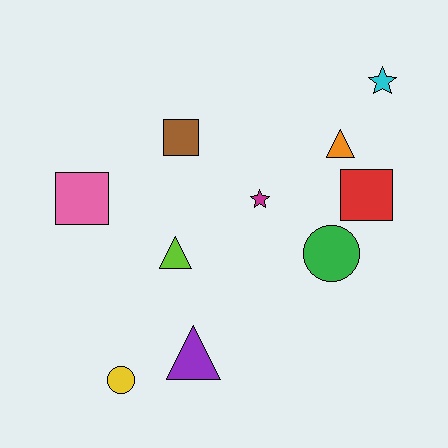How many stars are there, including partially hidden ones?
There are 2 stars.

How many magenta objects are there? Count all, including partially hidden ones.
There is 1 magenta object.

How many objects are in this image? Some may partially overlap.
There are 10 objects.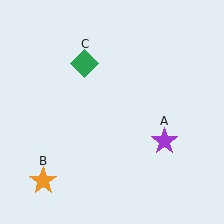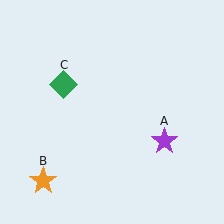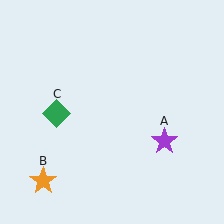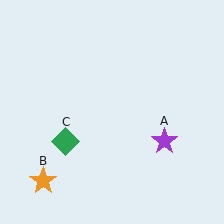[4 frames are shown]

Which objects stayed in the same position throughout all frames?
Purple star (object A) and orange star (object B) remained stationary.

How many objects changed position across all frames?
1 object changed position: green diamond (object C).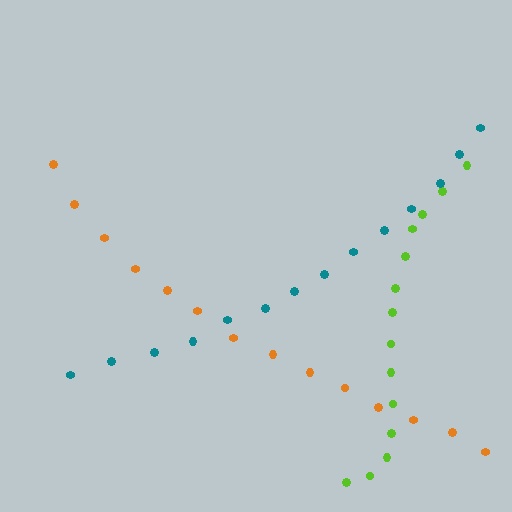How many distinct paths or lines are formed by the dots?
There are 3 distinct paths.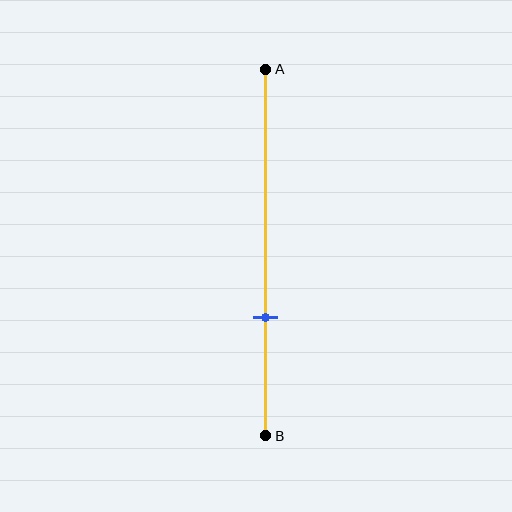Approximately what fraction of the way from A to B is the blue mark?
The blue mark is approximately 70% of the way from A to B.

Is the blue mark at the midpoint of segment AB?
No, the mark is at about 70% from A, not at the 50% midpoint.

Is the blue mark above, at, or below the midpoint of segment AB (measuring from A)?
The blue mark is below the midpoint of segment AB.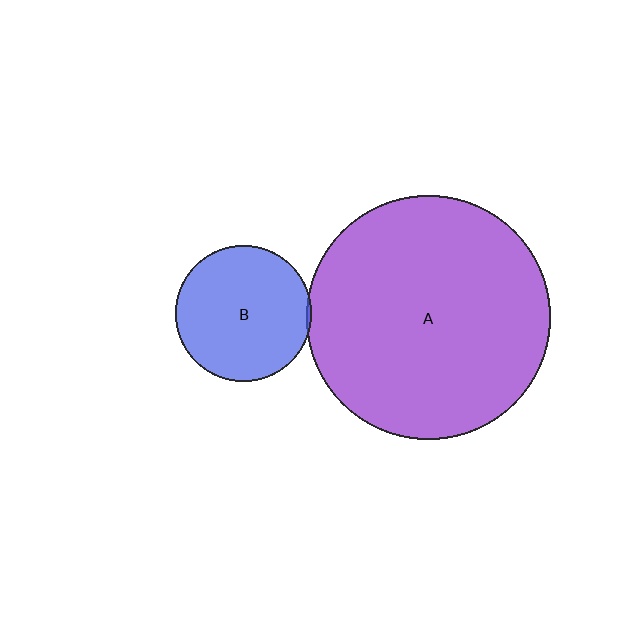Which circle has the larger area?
Circle A (purple).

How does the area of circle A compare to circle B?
Approximately 3.2 times.